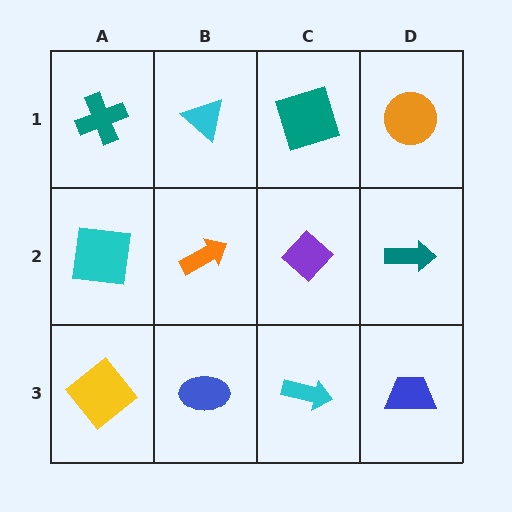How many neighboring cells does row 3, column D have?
2.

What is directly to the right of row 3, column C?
A blue trapezoid.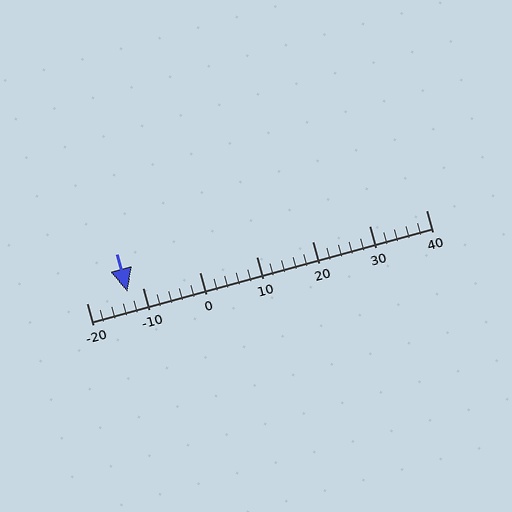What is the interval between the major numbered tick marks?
The major tick marks are spaced 10 units apart.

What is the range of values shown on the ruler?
The ruler shows values from -20 to 40.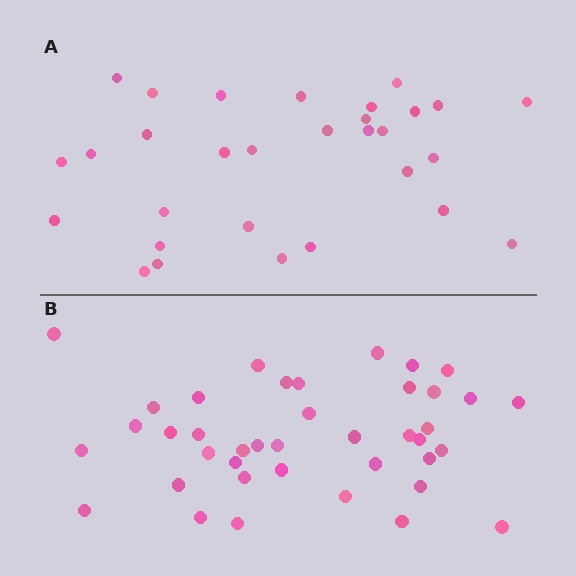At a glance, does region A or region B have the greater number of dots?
Region B (the bottom region) has more dots.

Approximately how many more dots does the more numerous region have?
Region B has roughly 10 or so more dots than region A.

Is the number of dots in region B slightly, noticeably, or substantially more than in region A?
Region B has noticeably more, but not dramatically so. The ratio is roughly 1.3 to 1.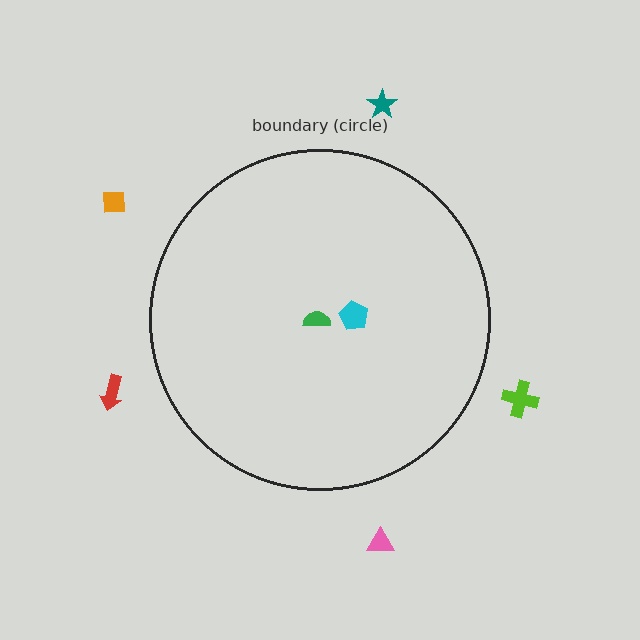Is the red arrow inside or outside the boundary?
Outside.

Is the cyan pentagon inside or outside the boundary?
Inside.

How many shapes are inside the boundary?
2 inside, 5 outside.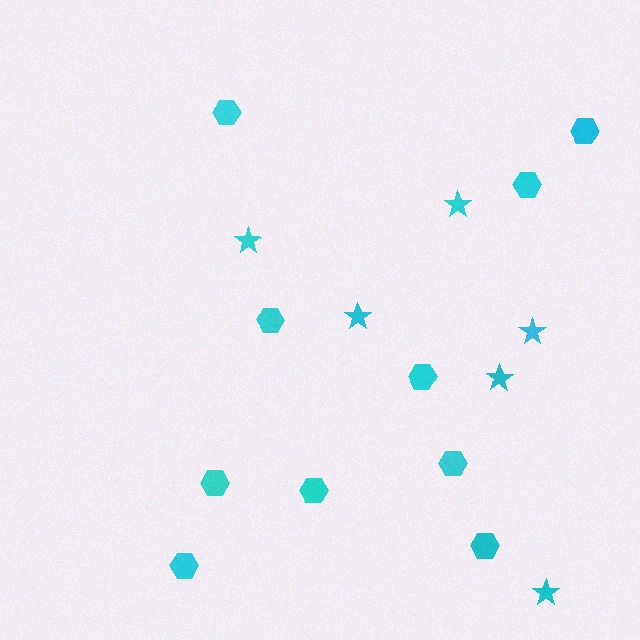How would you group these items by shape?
There are 2 groups: one group of hexagons (10) and one group of stars (6).